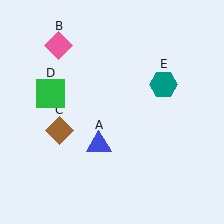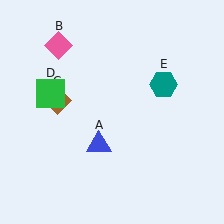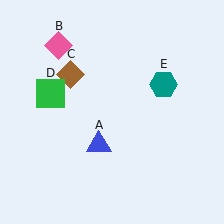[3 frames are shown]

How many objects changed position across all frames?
1 object changed position: brown diamond (object C).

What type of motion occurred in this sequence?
The brown diamond (object C) rotated clockwise around the center of the scene.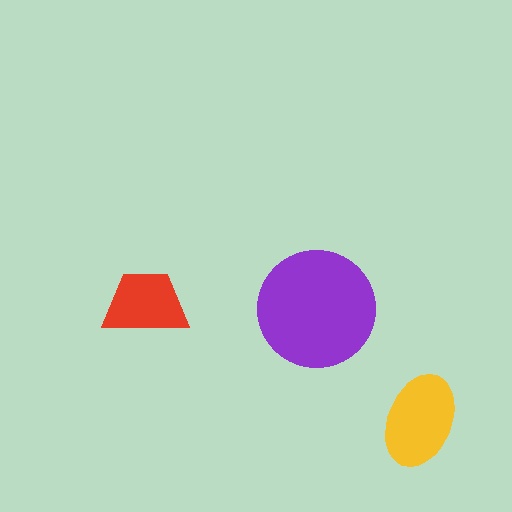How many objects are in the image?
There are 3 objects in the image.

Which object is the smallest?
The red trapezoid.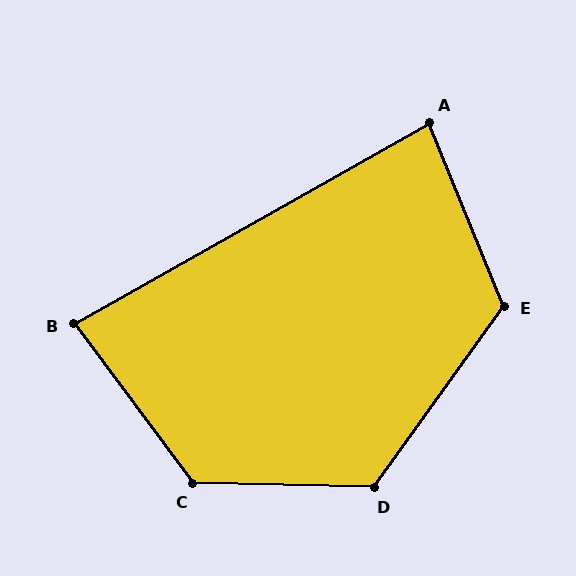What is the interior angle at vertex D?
Approximately 124 degrees (obtuse).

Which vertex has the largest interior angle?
C, at approximately 128 degrees.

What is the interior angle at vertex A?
Approximately 83 degrees (acute).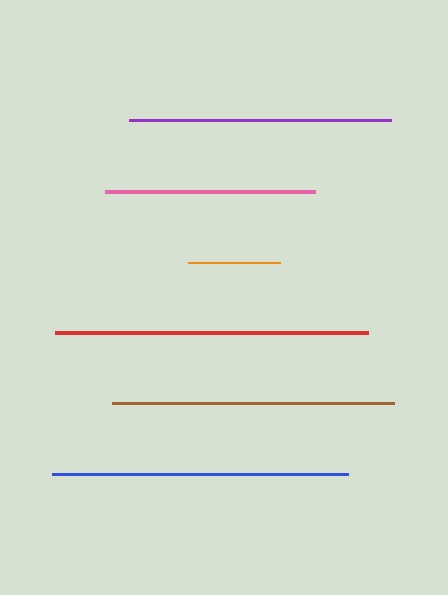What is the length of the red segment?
The red segment is approximately 313 pixels long.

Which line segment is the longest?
The red line is the longest at approximately 313 pixels.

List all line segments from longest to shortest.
From longest to shortest: red, blue, brown, purple, pink, orange.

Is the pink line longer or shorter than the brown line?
The brown line is longer than the pink line.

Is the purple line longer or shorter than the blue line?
The blue line is longer than the purple line.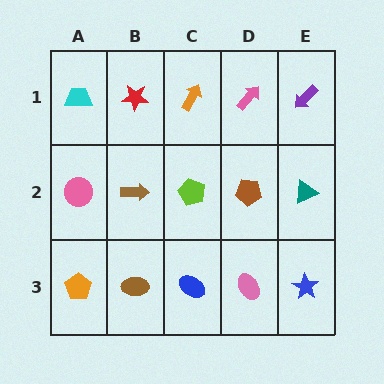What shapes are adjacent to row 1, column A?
A pink circle (row 2, column A), a red star (row 1, column B).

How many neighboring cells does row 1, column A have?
2.